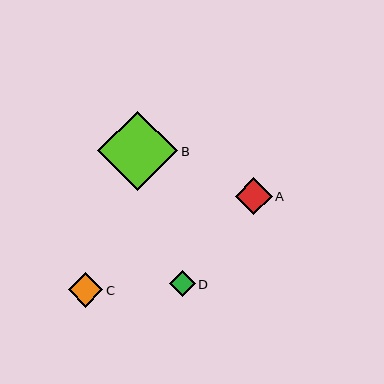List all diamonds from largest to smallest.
From largest to smallest: B, A, C, D.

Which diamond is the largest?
Diamond B is the largest with a size of approximately 80 pixels.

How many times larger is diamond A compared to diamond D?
Diamond A is approximately 1.4 times the size of diamond D.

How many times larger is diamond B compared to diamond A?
Diamond B is approximately 2.1 times the size of diamond A.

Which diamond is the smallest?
Diamond D is the smallest with a size of approximately 26 pixels.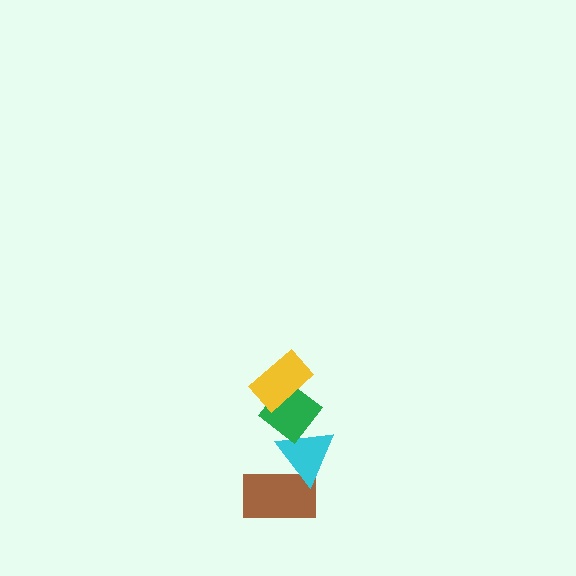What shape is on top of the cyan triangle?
The green diamond is on top of the cyan triangle.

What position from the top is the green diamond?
The green diamond is 2nd from the top.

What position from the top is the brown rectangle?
The brown rectangle is 4th from the top.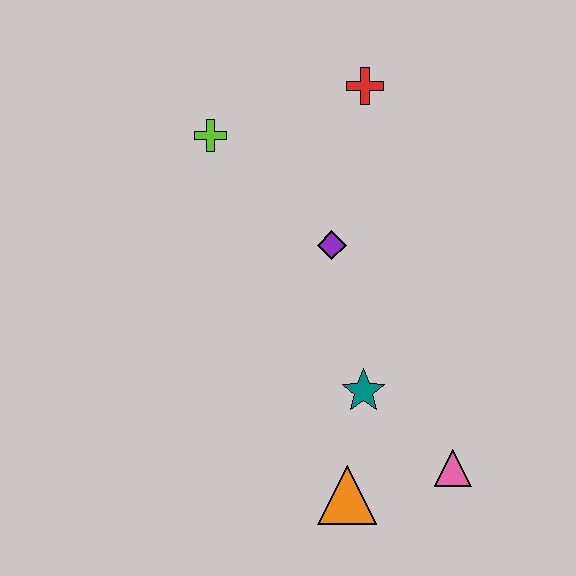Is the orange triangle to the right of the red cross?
No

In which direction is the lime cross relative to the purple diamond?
The lime cross is to the left of the purple diamond.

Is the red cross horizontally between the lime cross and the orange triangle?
No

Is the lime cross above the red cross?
No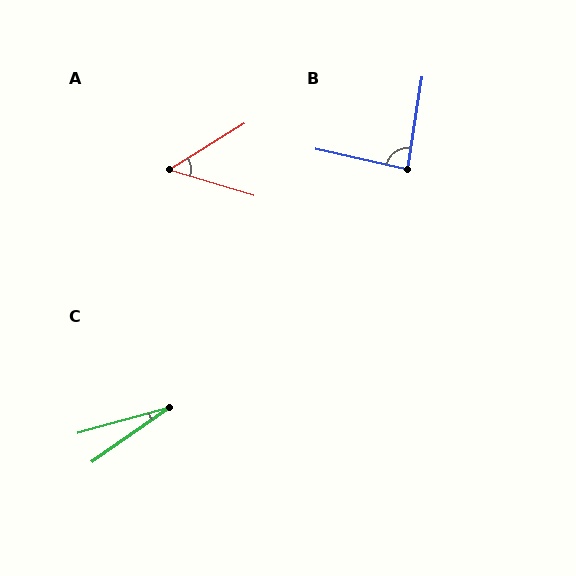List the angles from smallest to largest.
C (20°), A (48°), B (86°).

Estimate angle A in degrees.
Approximately 48 degrees.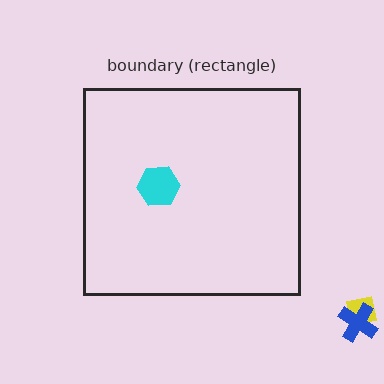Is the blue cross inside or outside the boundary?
Outside.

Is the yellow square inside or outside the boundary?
Outside.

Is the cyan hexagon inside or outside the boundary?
Inside.